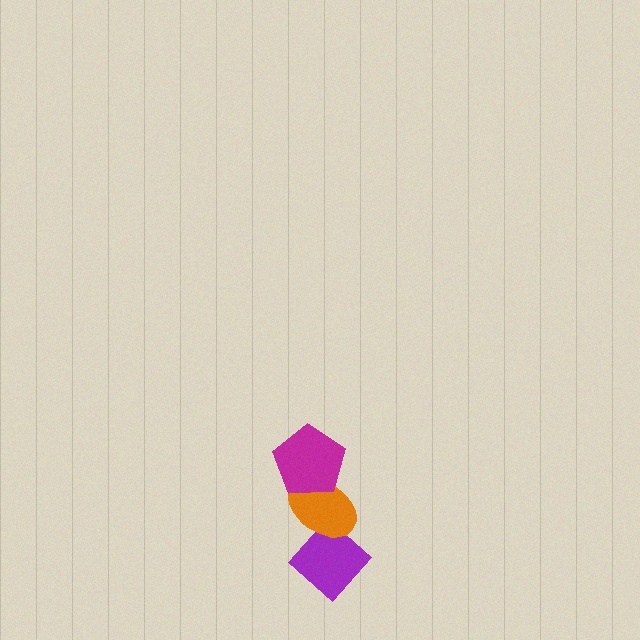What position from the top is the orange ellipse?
The orange ellipse is 2nd from the top.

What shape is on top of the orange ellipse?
The magenta pentagon is on top of the orange ellipse.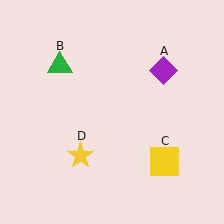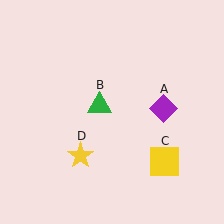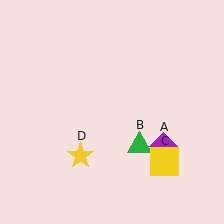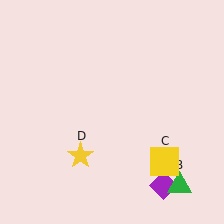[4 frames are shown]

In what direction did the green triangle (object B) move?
The green triangle (object B) moved down and to the right.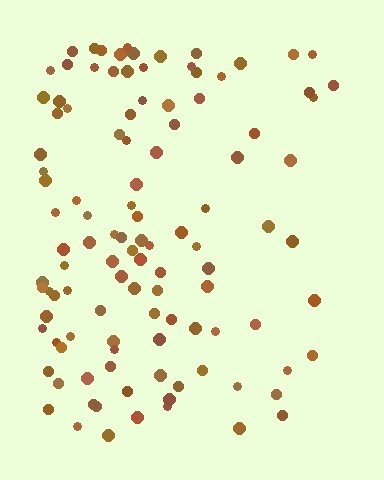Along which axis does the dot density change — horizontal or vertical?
Horizontal.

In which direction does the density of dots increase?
From right to left, with the left side densest.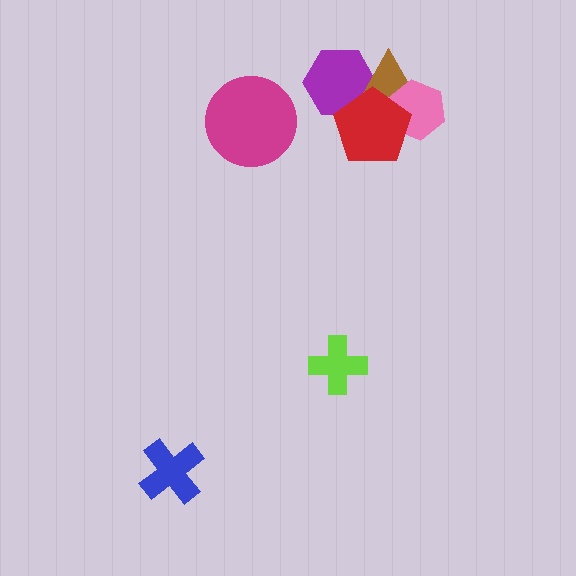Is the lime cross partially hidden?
No, no other shape covers it.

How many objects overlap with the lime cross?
0 objects overlap with the lime cross.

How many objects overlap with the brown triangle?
3 objects overlap with the brown triangle.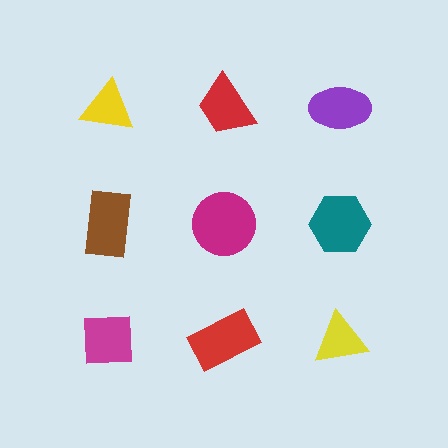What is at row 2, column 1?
A brown rectangle.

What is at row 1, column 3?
A purple ellipse.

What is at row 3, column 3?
A yellow triangle.